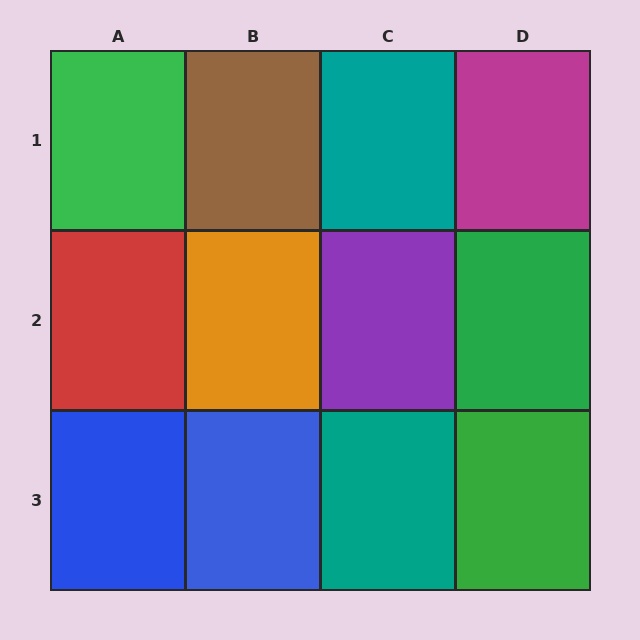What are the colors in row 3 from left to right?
Blue, blue, teal, green.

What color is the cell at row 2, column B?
Orange.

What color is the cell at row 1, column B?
Brown.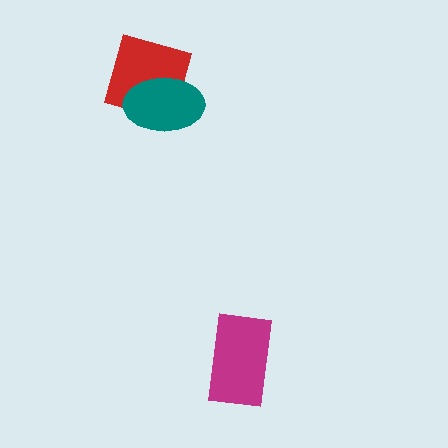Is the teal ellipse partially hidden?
No, no other shape covers it.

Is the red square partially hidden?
Yes, it is partially covered by another shape.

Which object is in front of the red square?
The teal ellipse is in front of the red square.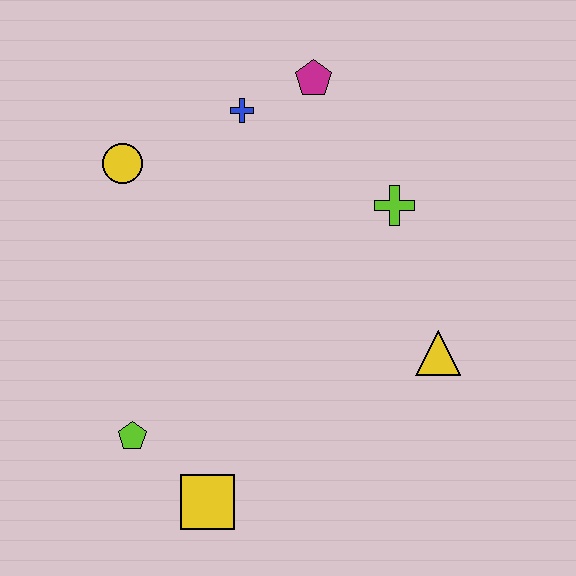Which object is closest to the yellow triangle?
The lime cross is closest to the yellow triangle.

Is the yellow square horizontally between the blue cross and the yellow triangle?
No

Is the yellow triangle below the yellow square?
No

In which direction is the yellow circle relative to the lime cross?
The yellow circle is to the left of the lime cross.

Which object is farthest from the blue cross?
The yellow square is farthest from the blue cross.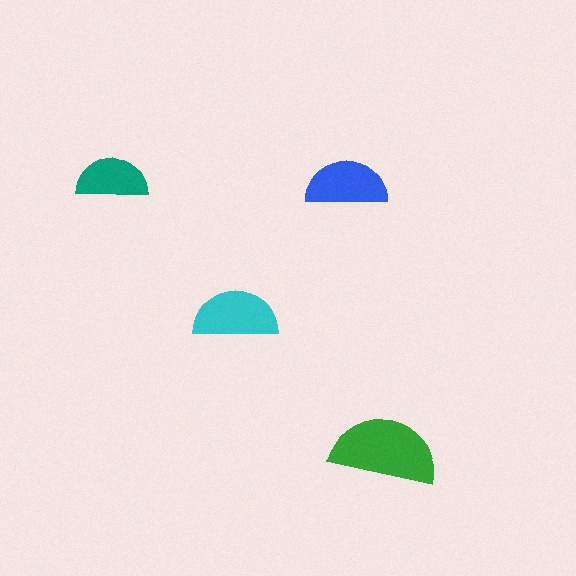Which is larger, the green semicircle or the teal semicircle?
The green one.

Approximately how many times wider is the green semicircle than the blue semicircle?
About 1.5 times wider.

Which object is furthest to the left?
The teal semicircle is leftmost.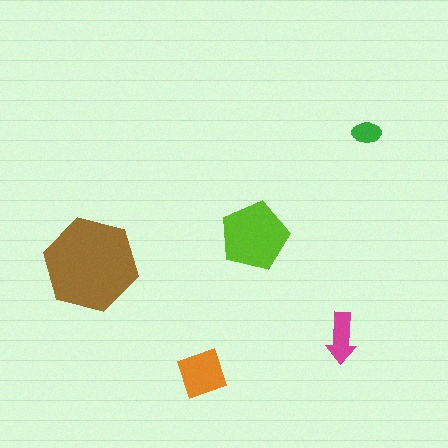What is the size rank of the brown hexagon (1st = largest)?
1st.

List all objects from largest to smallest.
The brown hexagon, the lime pentagon, the orange square, the magenta arrow, the green ellipse.